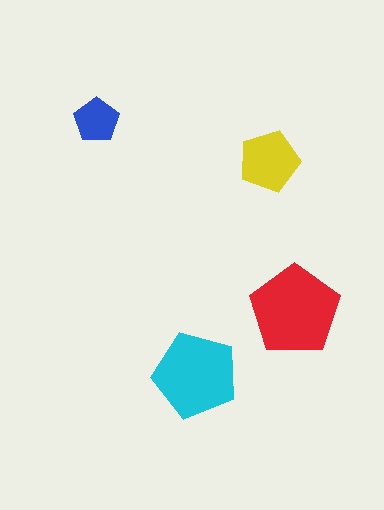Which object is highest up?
The blue pentagon is topmost.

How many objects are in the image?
There are 4 objects in the image.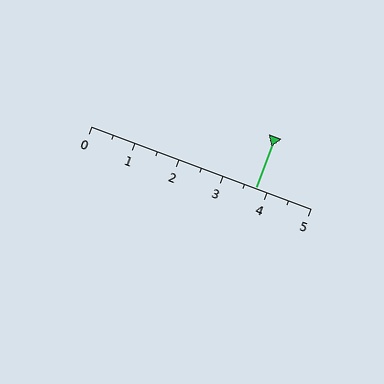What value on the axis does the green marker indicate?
The marker indicates approximately 3.8.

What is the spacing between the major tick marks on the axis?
The major ticks are spaced 1 apart.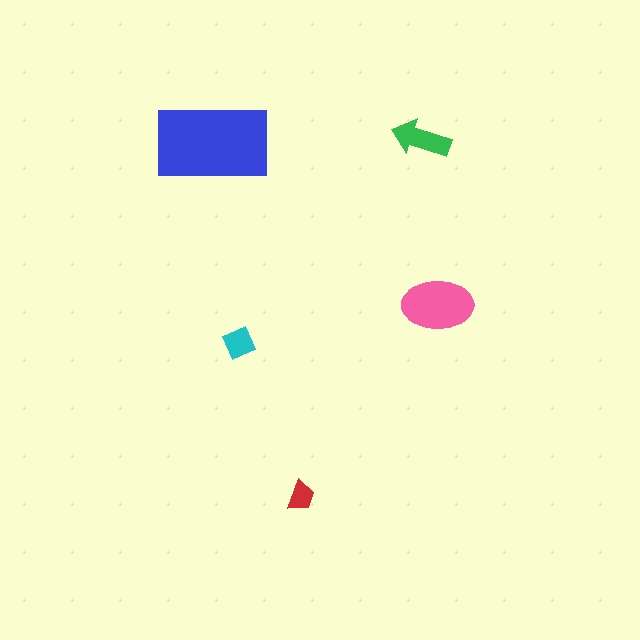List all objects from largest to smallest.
The blue rectangle, the pink ellipse, the green arrow, the cyan diamond, the red trapezoid.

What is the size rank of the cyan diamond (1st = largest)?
4th.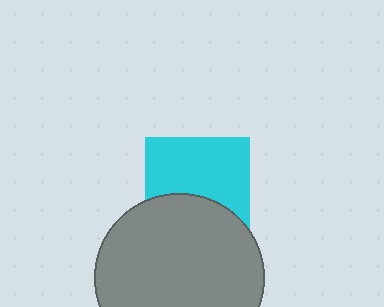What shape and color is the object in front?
The object in front is a gray circle.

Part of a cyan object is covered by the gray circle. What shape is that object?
It is a square.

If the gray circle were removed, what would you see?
You would see the complete cyan square.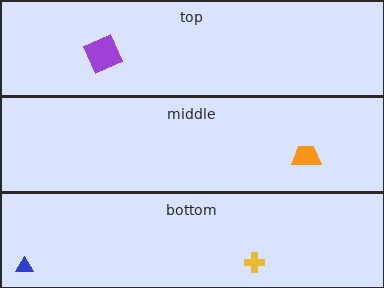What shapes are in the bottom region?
The blue triangle, the yellow cross.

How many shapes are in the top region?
1.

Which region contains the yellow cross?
The bottom region.